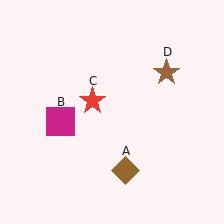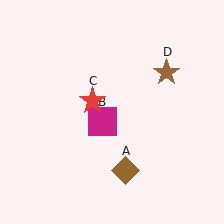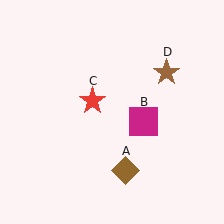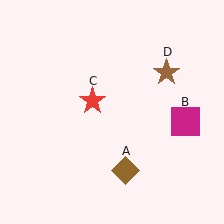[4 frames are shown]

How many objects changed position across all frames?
1 object changed position: magenta square (object B).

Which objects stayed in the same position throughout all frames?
Brown diamond (object A) and red star (object C) and brown star (object D) remained stationary.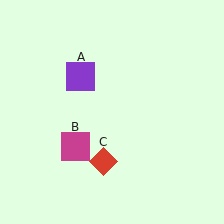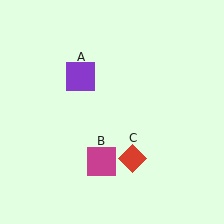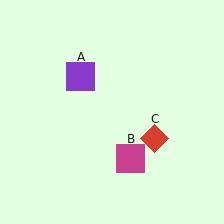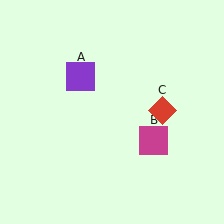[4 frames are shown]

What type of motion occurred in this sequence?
The magenta square (object B), red diamond (object C) rotated counterclockwise around the center of the scene.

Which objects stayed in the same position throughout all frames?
Purple square (object A) remained stationary.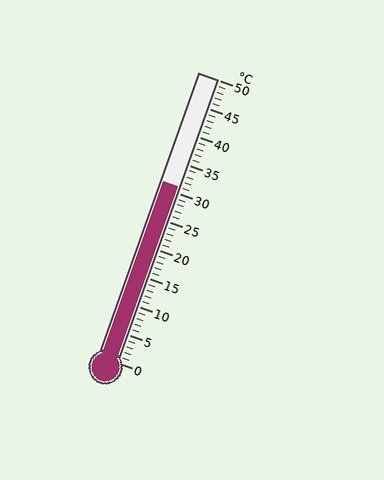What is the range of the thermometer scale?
The thermometer scale ranges from 0°C to 50°C.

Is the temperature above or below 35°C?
The temperature is below 35°C.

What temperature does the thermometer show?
The thermometer shows approximately 31°C.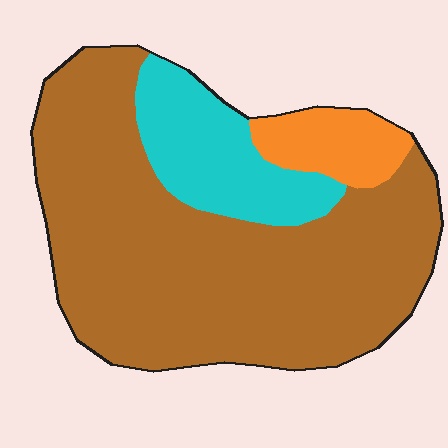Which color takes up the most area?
Brown, at roughly 75%.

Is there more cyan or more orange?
Cyan.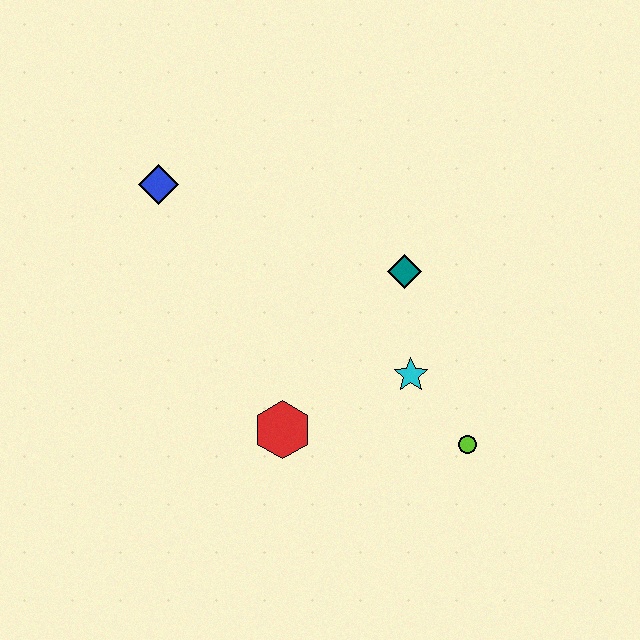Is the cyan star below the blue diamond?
Yes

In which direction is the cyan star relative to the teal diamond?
The cyan star is below the teal diamond.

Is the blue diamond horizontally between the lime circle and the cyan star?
No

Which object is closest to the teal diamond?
The cyan star is closest to the teal diamond.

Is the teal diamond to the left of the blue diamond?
No